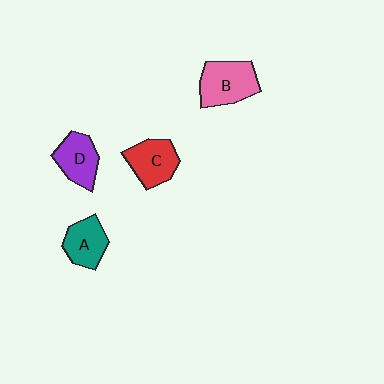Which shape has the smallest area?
Shape A (teal).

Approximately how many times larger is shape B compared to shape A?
Approximately 1.3 times.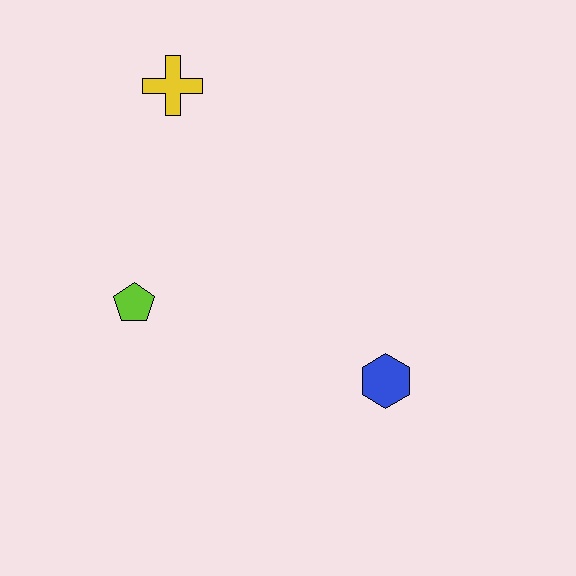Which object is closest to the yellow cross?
The lime pentagon is closest to the yellow cross.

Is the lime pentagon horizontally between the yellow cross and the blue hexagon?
No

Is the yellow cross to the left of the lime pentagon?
No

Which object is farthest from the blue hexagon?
The yellow cross is farthest from the blue hexagon.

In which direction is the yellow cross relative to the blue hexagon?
The yellow cross is above the blue hexagon.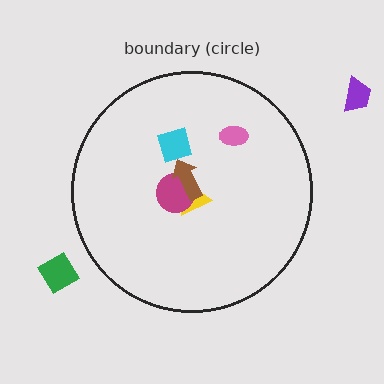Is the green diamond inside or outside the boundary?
Outside.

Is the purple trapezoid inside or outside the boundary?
Outside.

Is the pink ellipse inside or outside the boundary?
Inside.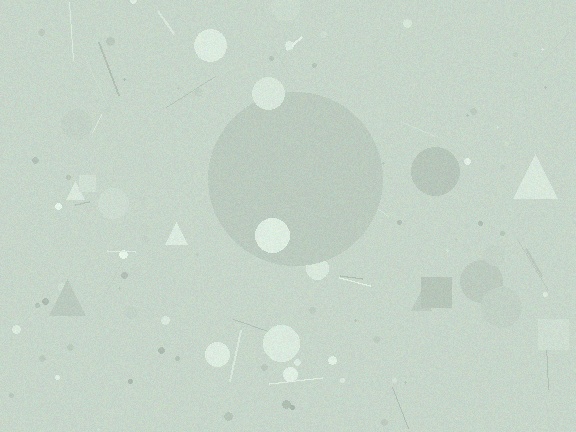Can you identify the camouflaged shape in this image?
The camouflaged shape is a circle.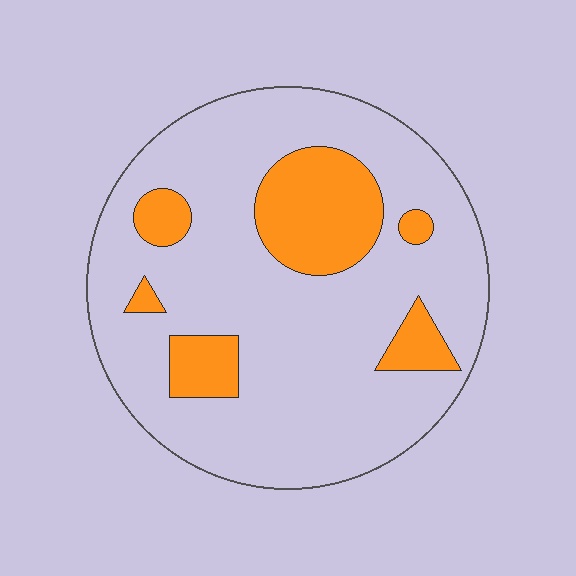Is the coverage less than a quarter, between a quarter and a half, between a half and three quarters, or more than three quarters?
Less than a quarter.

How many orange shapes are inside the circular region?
6.